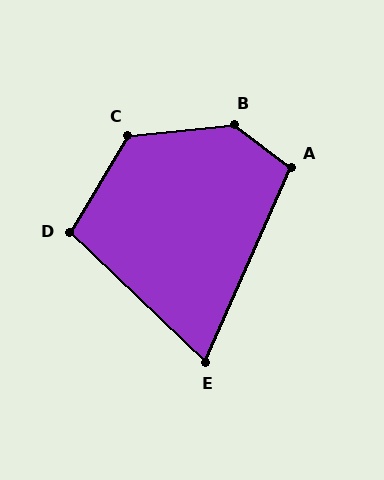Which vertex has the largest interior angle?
B, at approximately 137 degrees.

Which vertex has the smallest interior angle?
E, at approximately 70 degrees.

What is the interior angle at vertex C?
Approximately 126 degrees (obtuse).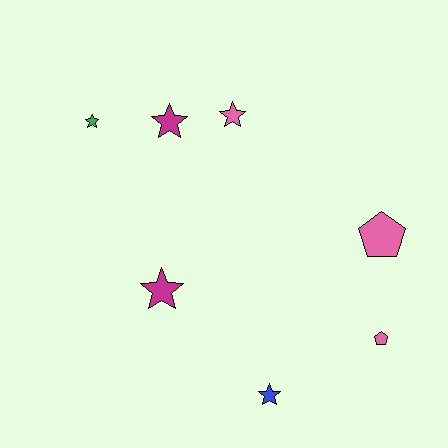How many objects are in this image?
There are 7 objects.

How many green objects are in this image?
There is 1 green object.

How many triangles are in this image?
There are no triangles.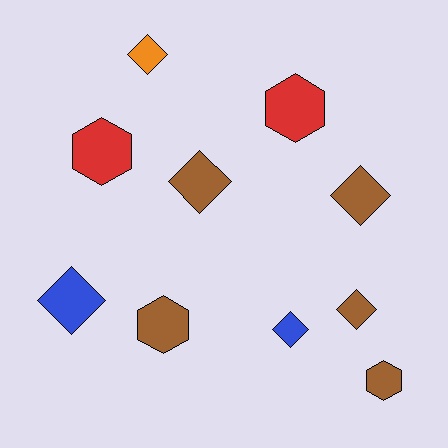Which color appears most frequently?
Brown, with 5 objects.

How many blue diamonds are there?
There are 2 blue diamonds.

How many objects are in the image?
There are 10 objects.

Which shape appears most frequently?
Diamond, with 6 objects.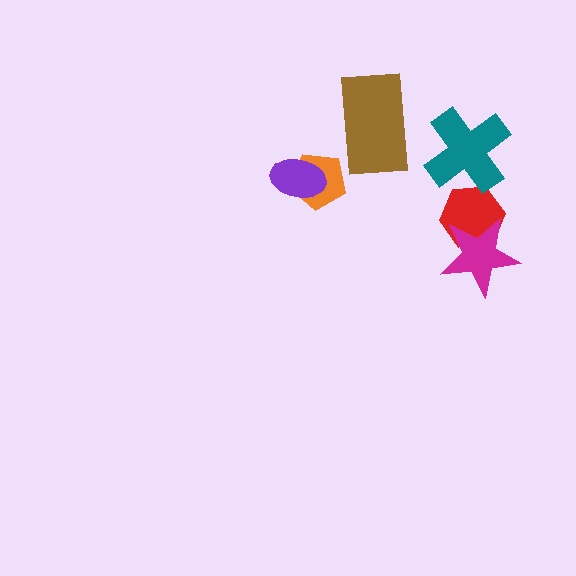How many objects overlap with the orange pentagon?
1 object overlaps with the orange pentagon.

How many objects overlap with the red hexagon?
2 objects overlap with the red hexagon.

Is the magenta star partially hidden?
No, no other shape covers it.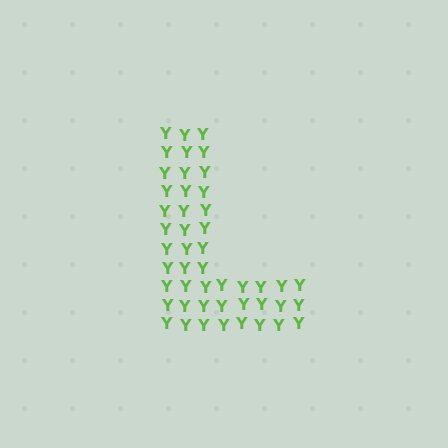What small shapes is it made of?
It is made of small letter Y's.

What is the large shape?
The large shape is the letter L.